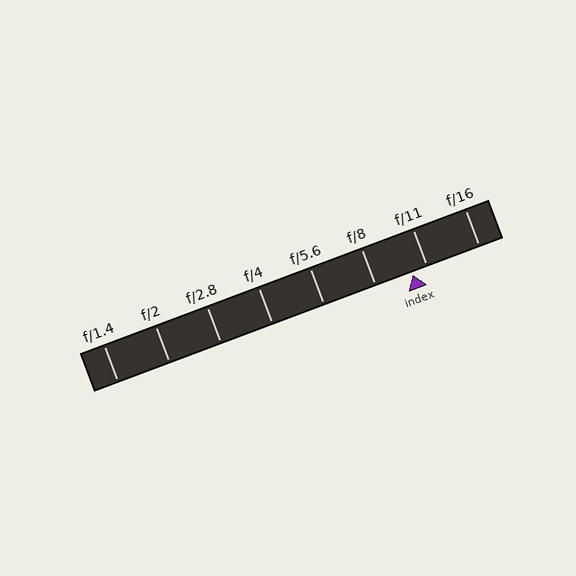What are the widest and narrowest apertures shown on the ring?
The widest aperture shown is f/1.4 and the narrowest is f/16.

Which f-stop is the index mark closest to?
The index mark is closest to f/11.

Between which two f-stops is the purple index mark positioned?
The index mark is between f/8 and f/11.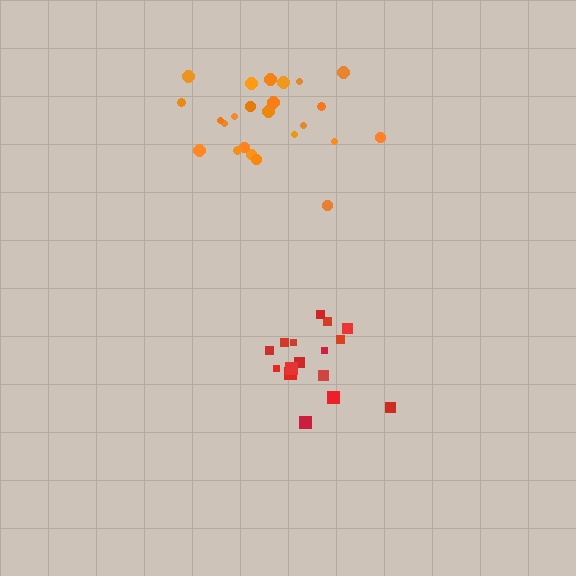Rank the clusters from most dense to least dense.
orange, red.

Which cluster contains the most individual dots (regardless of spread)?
Orange (24).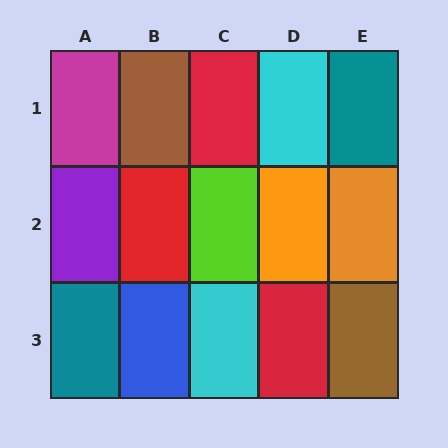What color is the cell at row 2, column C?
Lime.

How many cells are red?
3 cells are red.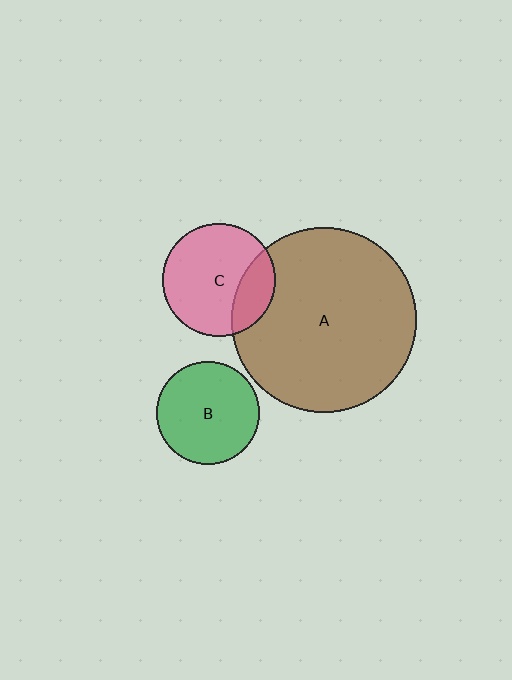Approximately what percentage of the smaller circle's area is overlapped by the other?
Approximately 25%.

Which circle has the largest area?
Circle A (brown).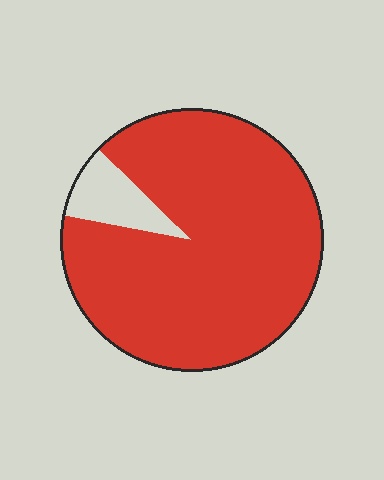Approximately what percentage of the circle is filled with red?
Approximately 90%.